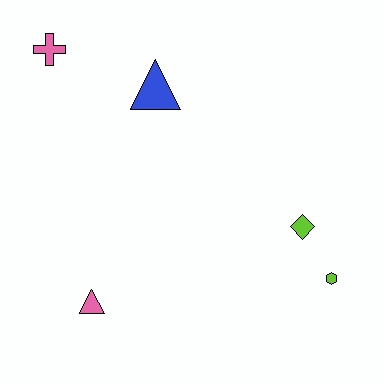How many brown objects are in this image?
There are no brown objects.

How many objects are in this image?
There are 5 objects.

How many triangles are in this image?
There are 2 triangles.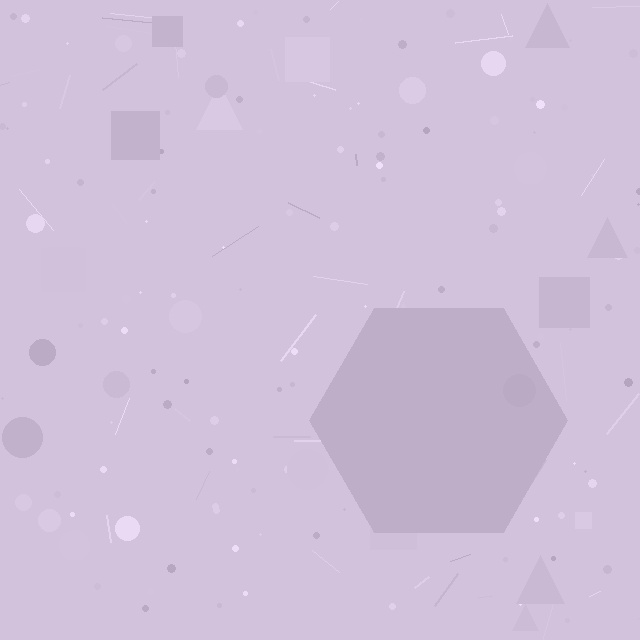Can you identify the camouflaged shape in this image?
The camouflaged shape is a hexagon.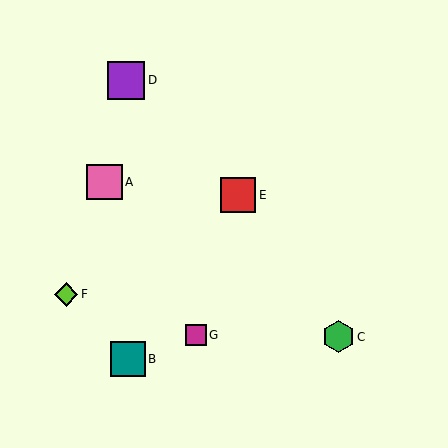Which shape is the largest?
The purple square (labeled D) is the largest.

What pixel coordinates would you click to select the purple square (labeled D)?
Click at (126, 80) to select the purple square D.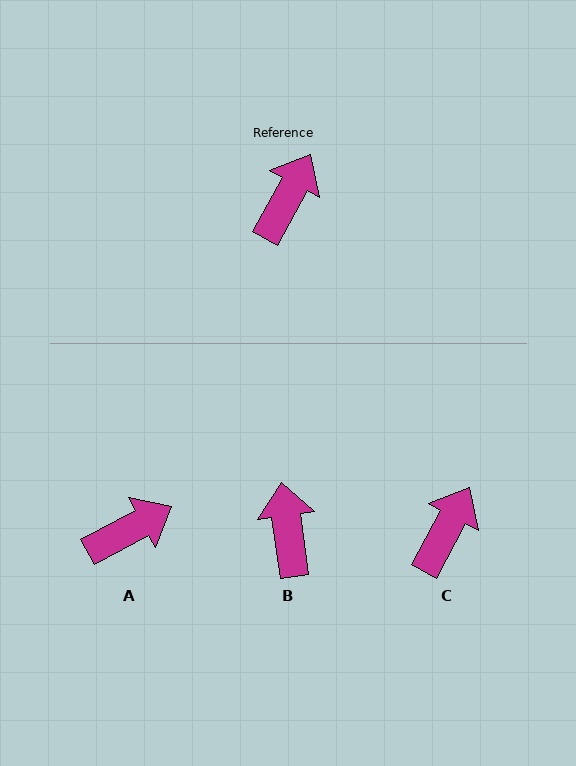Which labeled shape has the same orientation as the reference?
C.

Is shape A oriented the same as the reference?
No, it is off by about 33 degrees.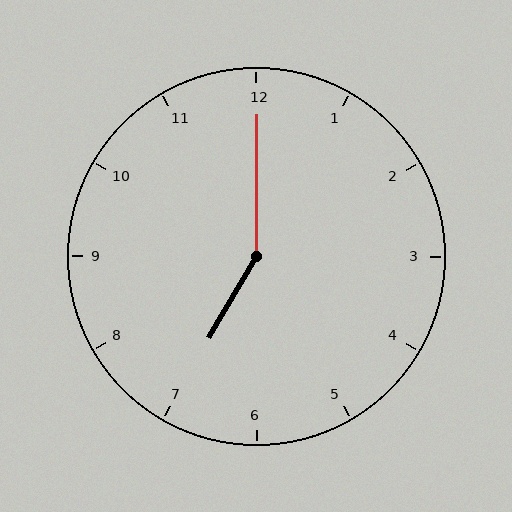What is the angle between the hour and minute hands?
Approximately 150 degrees.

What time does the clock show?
7:00.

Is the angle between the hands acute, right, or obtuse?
It is obtuse.